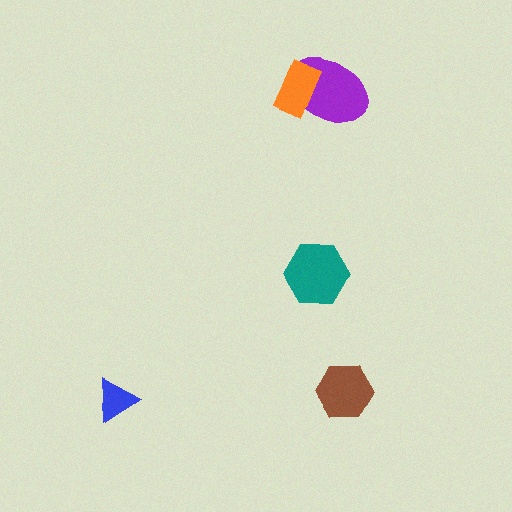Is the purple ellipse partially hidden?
Yes, it is partially covered by another shape.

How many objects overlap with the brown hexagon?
0 objects overlap with the brown hexagon.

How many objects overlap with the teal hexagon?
0 objects overlap with the teal hexagon.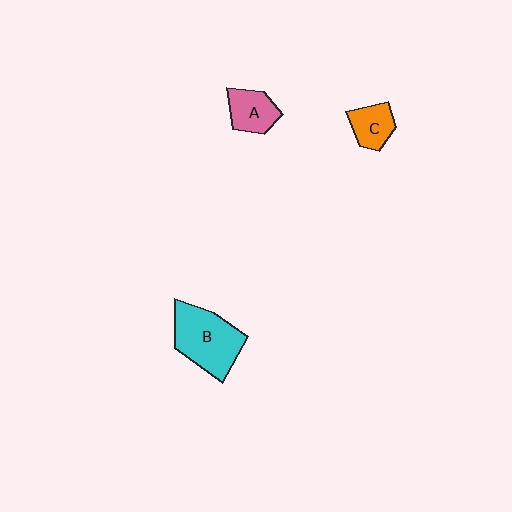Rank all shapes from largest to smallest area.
From largest to smallest: B (cyan), A (pink), C (orange).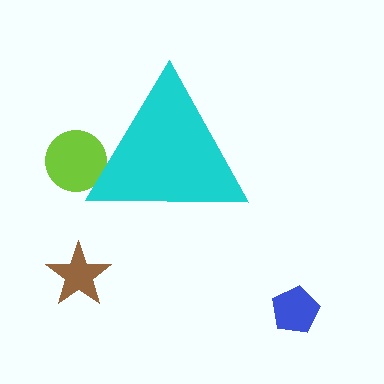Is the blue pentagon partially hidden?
No, the blue pentagon is fully visible.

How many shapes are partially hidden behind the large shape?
1 shape is partially hidden.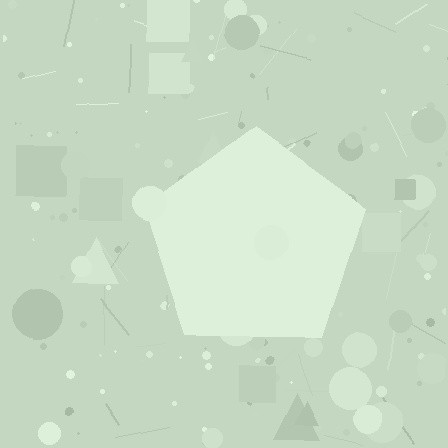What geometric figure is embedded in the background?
A pentagon is embedded in the background.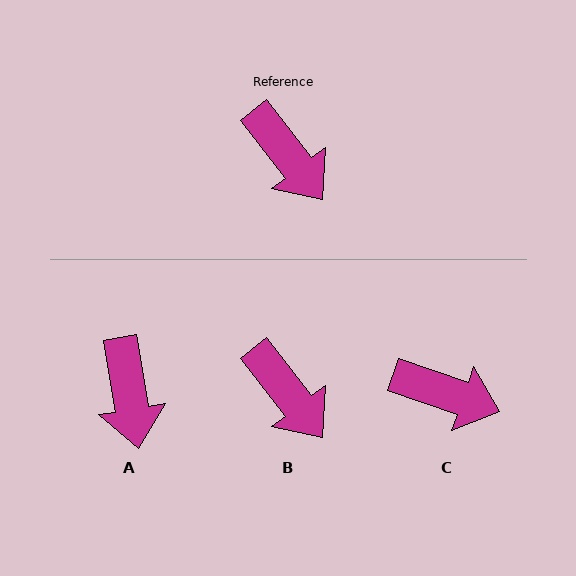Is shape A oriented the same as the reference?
No, it is off by about 28 degrees.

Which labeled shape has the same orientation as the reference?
B.